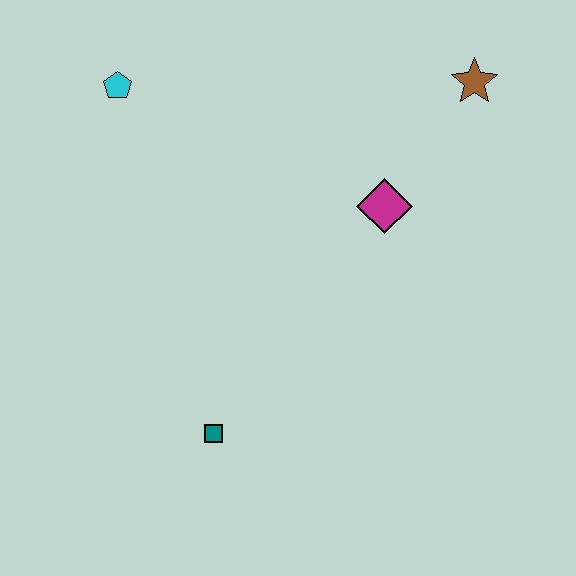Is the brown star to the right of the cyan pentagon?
Yes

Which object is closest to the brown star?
The magenta diamond is closest to the brown star.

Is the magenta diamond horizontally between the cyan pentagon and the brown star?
Yes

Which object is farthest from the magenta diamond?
The cyan pentagon is farthest from the magenta diamond.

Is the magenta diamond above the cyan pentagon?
No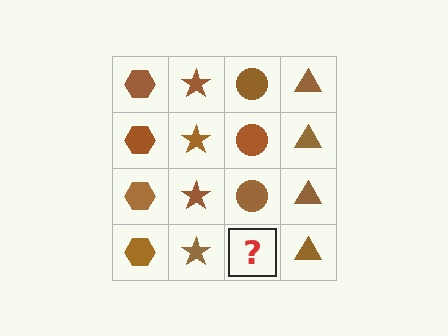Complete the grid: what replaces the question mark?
The question mark should be replaced with a brown circle.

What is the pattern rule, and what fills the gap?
The rule is that each column has a consistent shape. The gap should be filled with a brown circle.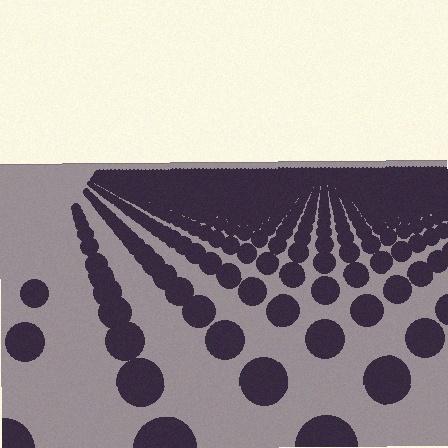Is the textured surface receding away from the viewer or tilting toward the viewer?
The surface is receding away from the viewer. Texture elements get smaller and denser toward the top.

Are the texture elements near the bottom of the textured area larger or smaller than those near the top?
Larger. Near the bottom, elements are closer to the viewer and appear at a bigger on-screen size.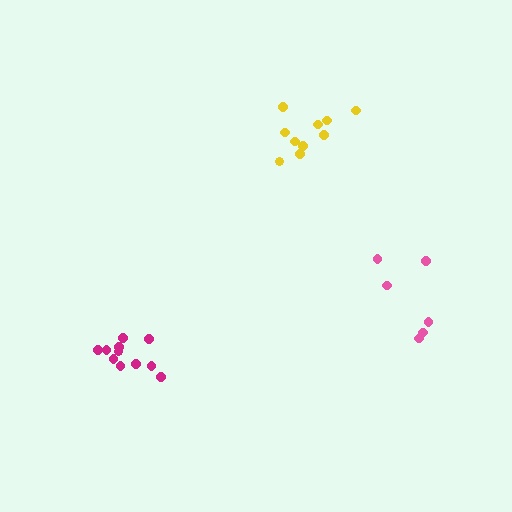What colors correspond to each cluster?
The clusters are colored: yellow, magenta, pink.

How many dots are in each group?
Group 1: 10 dots, Group 2: 11 dots, Group 3: 6 dots (27 total).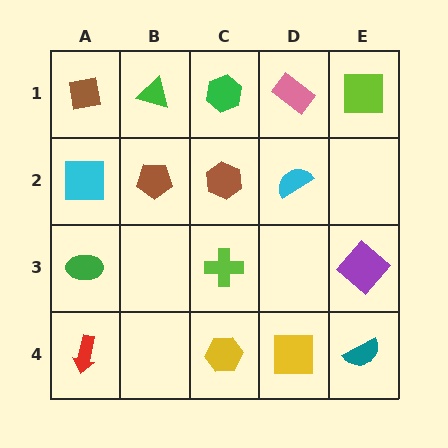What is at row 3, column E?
A purple diamond.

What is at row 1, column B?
A green triangle.